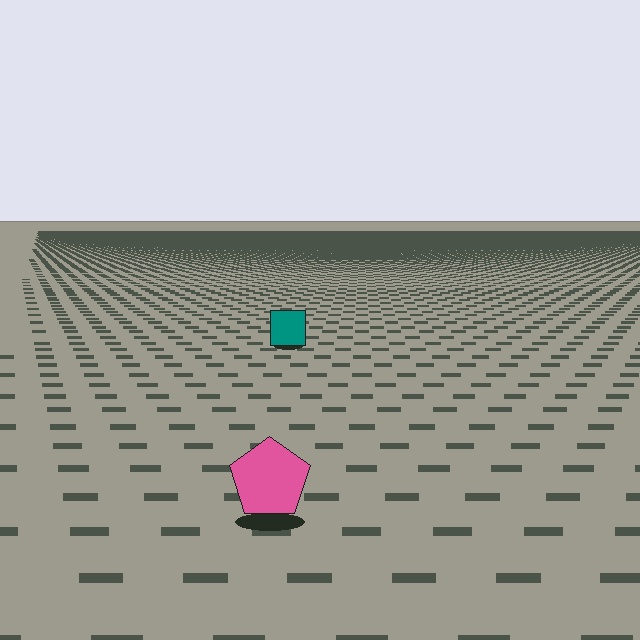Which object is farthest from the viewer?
The teal square is farthest from the viewer. It appears smaller and the ground texture around it is denser.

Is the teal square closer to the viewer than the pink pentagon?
No. The pink pentagon is closer — you can tell from the texture gradient: the ground texture is coarser near it.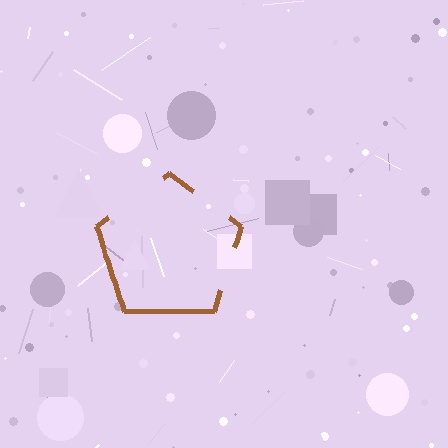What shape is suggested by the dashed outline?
The dashed outline suggests a pentagon.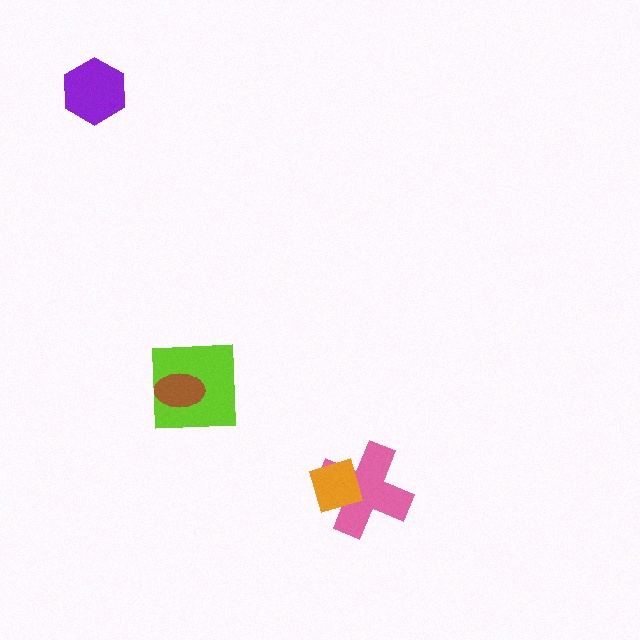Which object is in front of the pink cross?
The orange diamond is in front of the pink cross.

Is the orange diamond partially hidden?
No, no other shape covers it.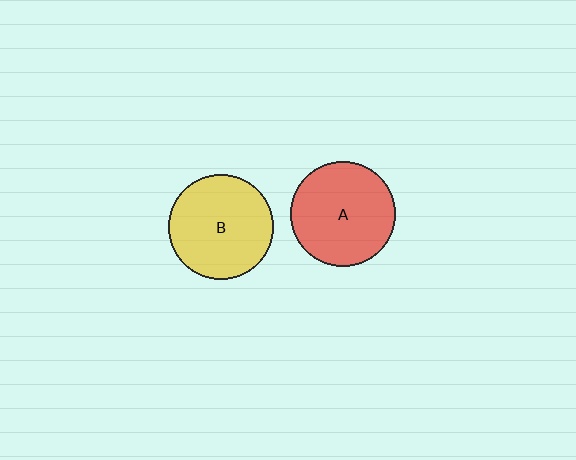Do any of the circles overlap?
No, none of the circles overlap.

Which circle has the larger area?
Circle A (red).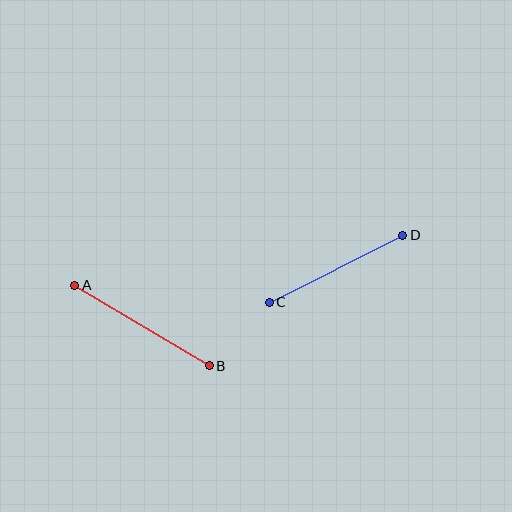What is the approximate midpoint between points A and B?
The midpoint is at approximately (142, 326) pixels.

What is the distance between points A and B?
The distance is approximately 157 pixels.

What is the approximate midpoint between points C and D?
The midpoint is at approximately (336, 269) pixels.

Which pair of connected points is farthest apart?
Points A and B are farthest apart.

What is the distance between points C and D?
The distance is approximately 149 pixels.